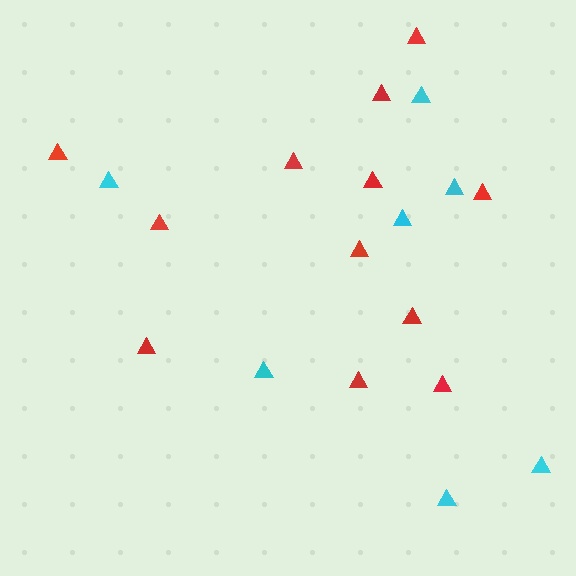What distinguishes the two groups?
There are 2 groups: one group of cyan triangles (7) and one group of red triangles (12).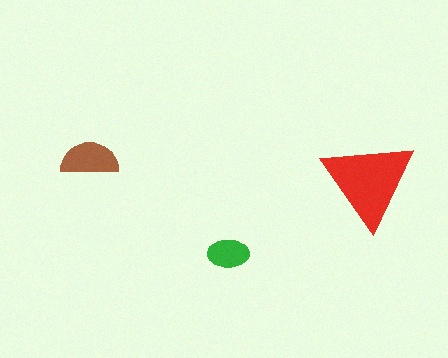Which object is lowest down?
The green ellipse is bottommost.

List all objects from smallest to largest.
The green ellipse, the brown semicircle, the red triangle.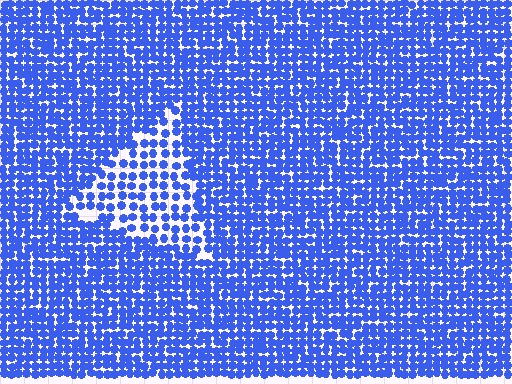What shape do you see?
I see a triangle.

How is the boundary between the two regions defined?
The boundary is defined by a change in element density (approximately 1.8x ratio). All elements are the same color, size, and shape.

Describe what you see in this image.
The image contains small blue elements arranged at two different densities. A triangle-shaped region is visible where the elements are less densely packed than the surrounding area.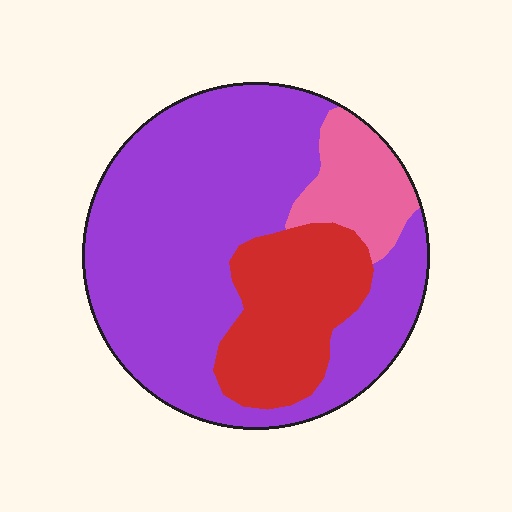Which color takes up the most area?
Purple, at roughly 65%.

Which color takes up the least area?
Pink, at roughly 10%.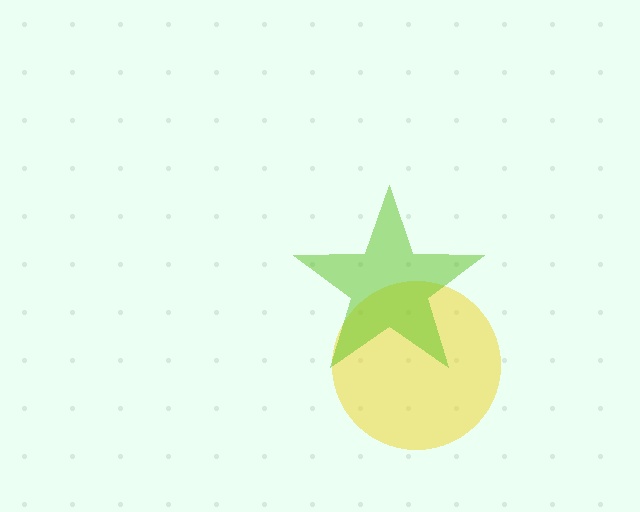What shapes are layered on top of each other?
The layered shapes are: a yellow circle, a lime star.